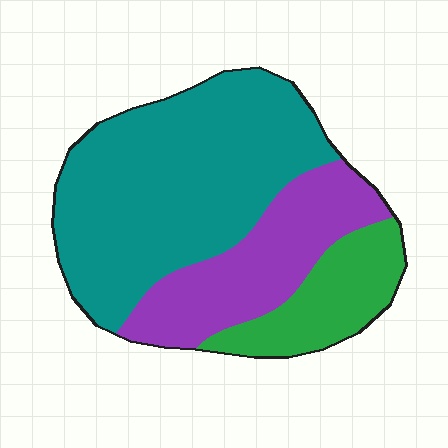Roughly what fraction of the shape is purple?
Purple covers roughly 25% of the shape.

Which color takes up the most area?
Teal, at roughly 55%.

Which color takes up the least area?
Green, at roughly 15%.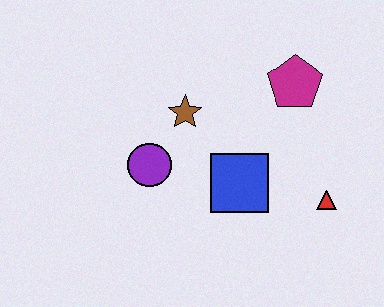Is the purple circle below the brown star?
Yes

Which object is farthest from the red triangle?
The purple circle is farthest from the red triangle.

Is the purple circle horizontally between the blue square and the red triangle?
No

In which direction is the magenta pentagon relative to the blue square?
The magenta pentagon is above the blue square.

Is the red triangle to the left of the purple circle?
No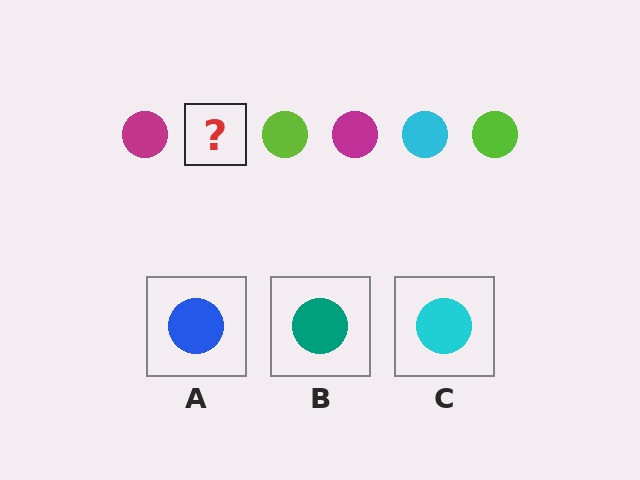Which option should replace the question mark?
Option C.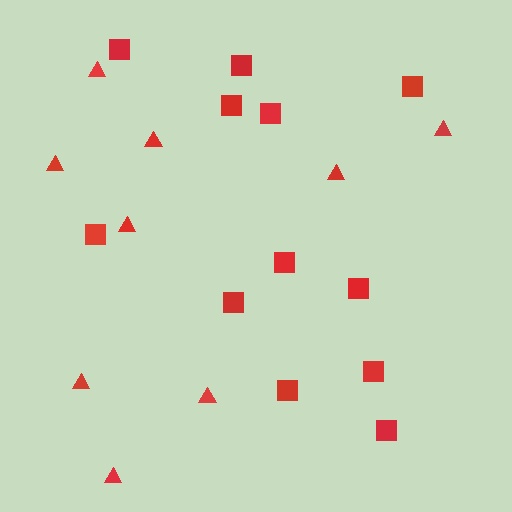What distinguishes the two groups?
There are 2 groups: one group of squares (12) and one group of triangles (9).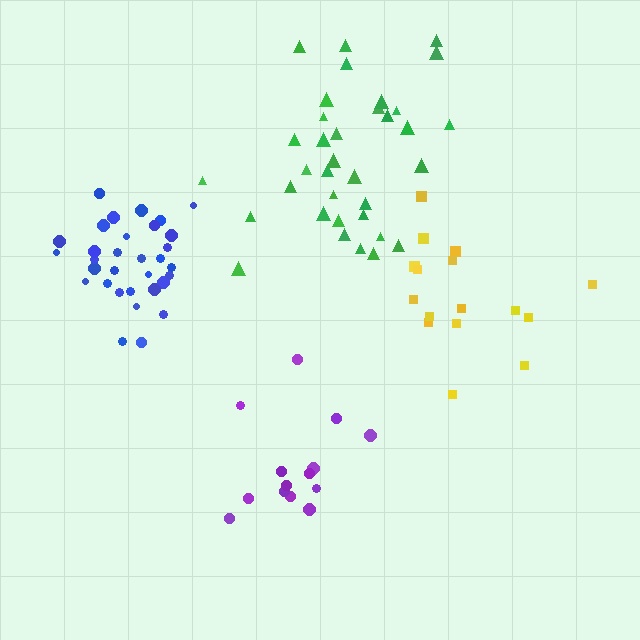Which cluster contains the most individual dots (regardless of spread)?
Green (35).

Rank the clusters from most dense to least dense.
blue, green, purple, yellow.